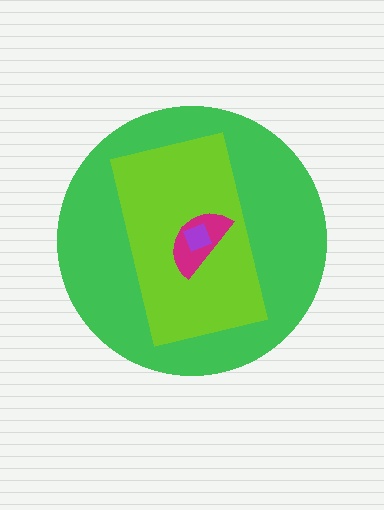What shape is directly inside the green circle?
The lime rectangle.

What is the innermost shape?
The purple diamond.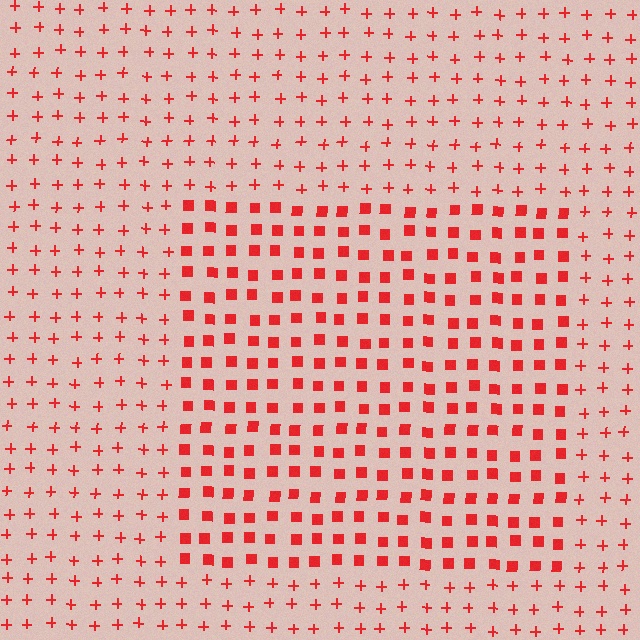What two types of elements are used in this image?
The image uses squares inside the rectangle region and plus signs outside it.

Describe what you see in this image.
The image is filled with small red elements arranged in a uniform grid. A rectangle-shaped region contains squares, while the surrounding area contains plus signs. The boundary is defined purely by the change in element shape.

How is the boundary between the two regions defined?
The boundary is defined by a change in element shape: squares inside vs. plus signs outside. All elements share the same color and spacing.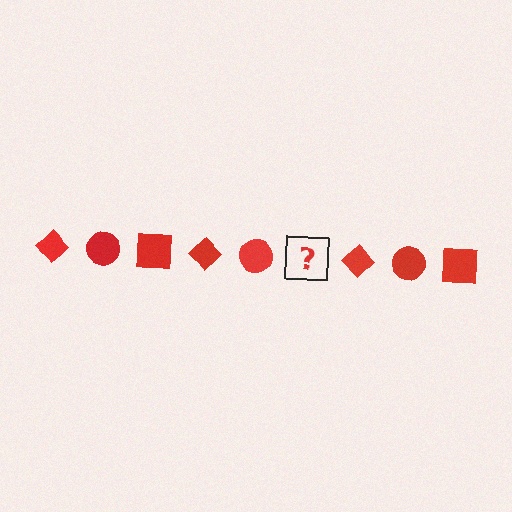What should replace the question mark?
The question mark should be replaced with a red square.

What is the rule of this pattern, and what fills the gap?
The rule is that the pattern cycles through diamond, circle, square shapes in red. The gap should be filled with a red square.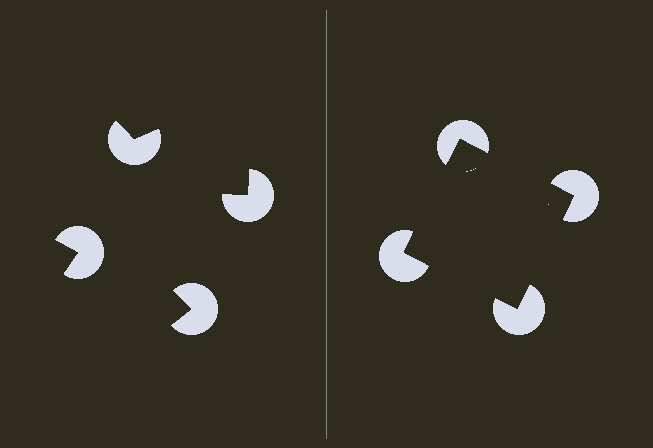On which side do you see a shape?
An illusory square appears on the right side. On the left side the wedge cuts are rotated, so no coherent shape forms.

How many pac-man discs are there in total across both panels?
8 — 4 on each side.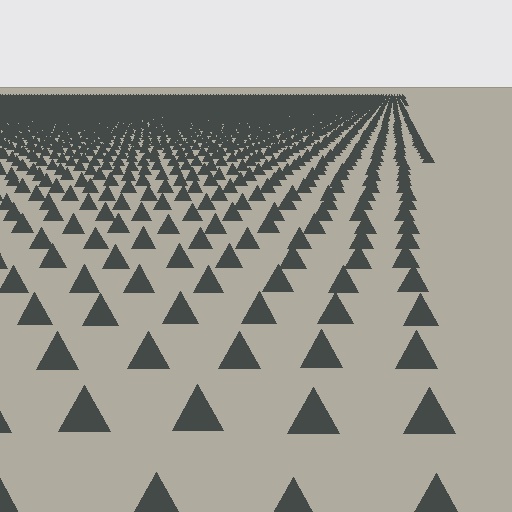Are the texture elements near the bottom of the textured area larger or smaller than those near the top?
Larger. Near the bottom, elements are closer to the viewer and appear at a bigger on-screen size.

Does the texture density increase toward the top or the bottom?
Density increases toward the top.